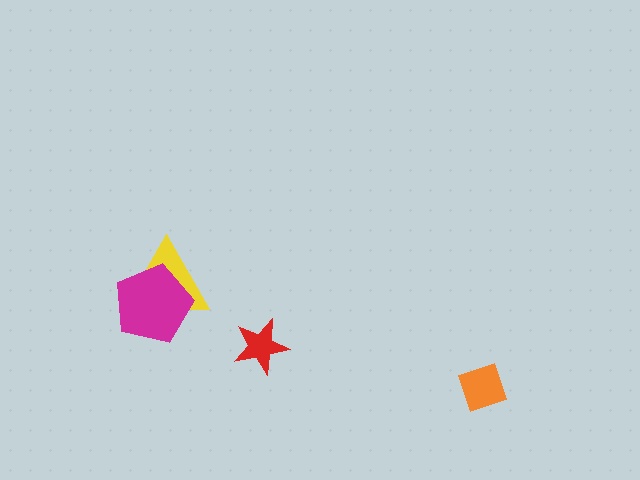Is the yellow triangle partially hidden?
Yes, it is partially covered by another shape.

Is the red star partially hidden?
No, no other shape covers it.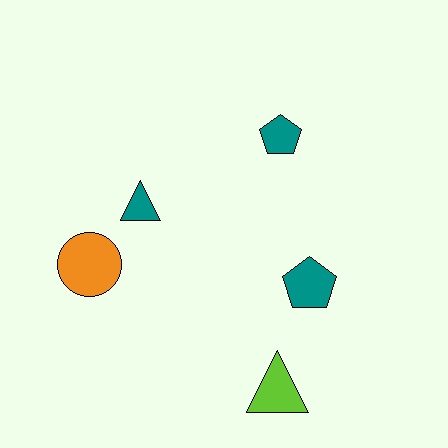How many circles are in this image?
There is 1 circle.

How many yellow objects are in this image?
There are no yellow objects.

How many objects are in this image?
There are 5 objects.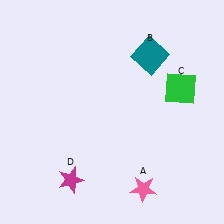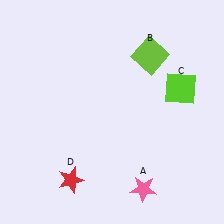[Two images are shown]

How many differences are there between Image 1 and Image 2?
There are 3 differences between the two images.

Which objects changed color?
B changed from teal to lime. C changed from green to lime. D changed from magenta to red.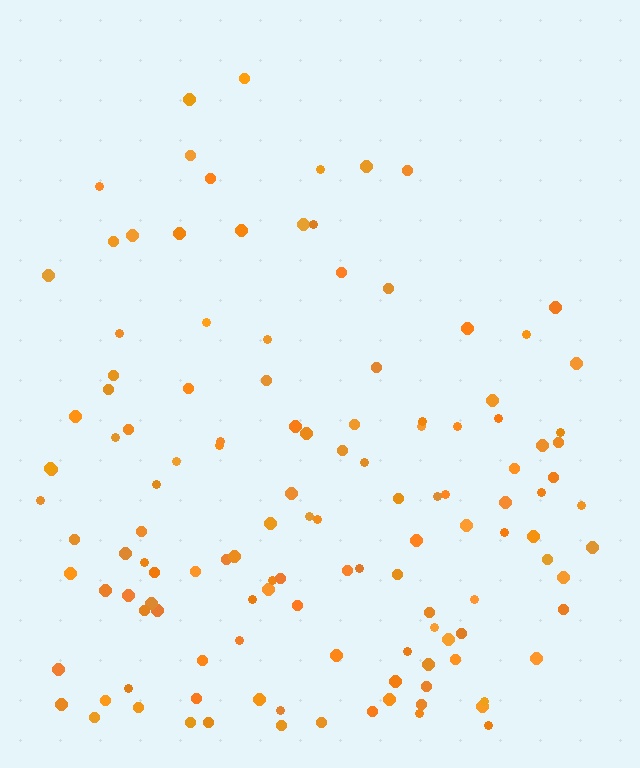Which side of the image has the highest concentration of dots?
The bottom.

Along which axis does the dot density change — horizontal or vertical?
Vertical.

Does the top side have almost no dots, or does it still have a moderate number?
Still a moderate number, just noticeably fewer than the bottom.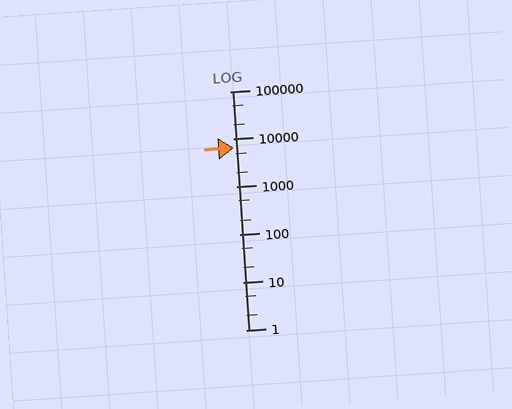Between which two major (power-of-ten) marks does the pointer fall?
The pointer is between 1000 and 10000.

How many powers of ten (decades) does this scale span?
The scale spans 5 decades, from 1 to 100000.